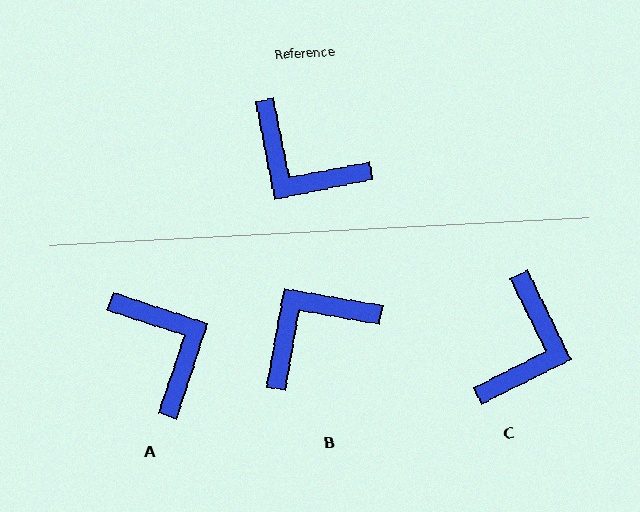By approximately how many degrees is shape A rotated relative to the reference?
Approximately 150 degrees counter-clockwise.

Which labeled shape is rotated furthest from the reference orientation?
A, about 150 degrees away.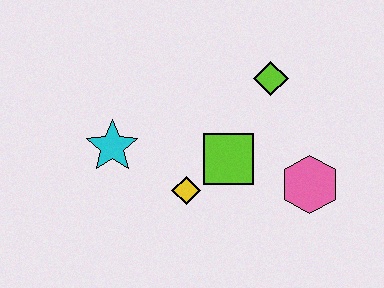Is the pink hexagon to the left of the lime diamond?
No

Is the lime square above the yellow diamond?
Yes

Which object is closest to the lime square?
The yellow diamond is closest to the lime square.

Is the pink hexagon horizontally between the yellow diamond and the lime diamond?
No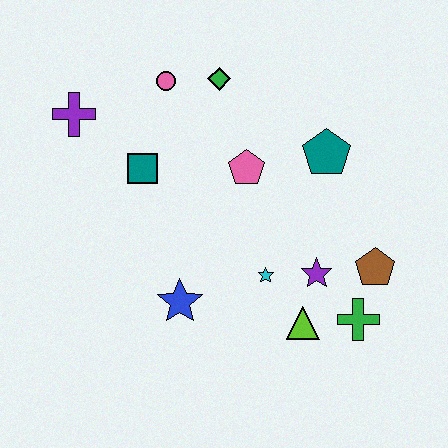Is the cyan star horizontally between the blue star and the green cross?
Yes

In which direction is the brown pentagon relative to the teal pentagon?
The brown pentagon is below the teal pentagon.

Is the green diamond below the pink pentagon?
No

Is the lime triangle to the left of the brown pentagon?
Yes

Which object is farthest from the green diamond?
The green cross is farthest from the green diamond.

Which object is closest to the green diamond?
The pink circle is closest to the green diamond.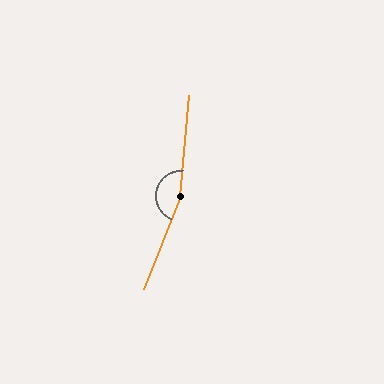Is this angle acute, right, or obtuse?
It is obtuse.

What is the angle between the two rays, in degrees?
Approximately 164 degrees.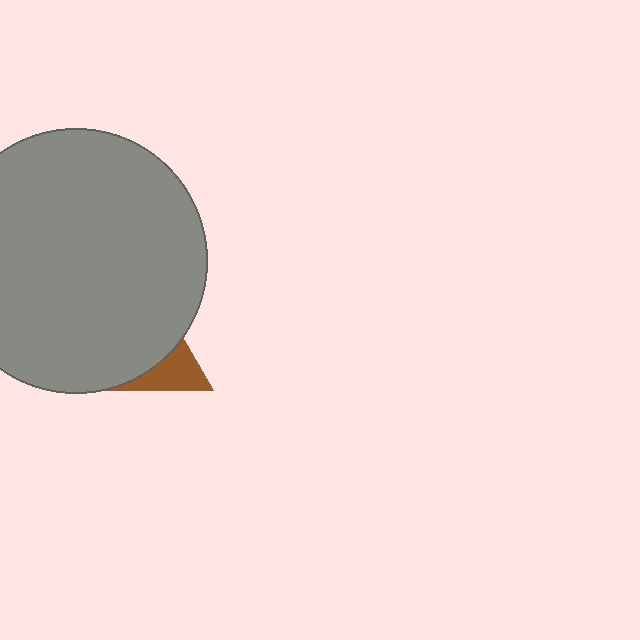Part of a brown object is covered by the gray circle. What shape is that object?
It is a triangle.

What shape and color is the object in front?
The object in front is a gray circle.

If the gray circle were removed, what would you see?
You would see the complete brown triangle.